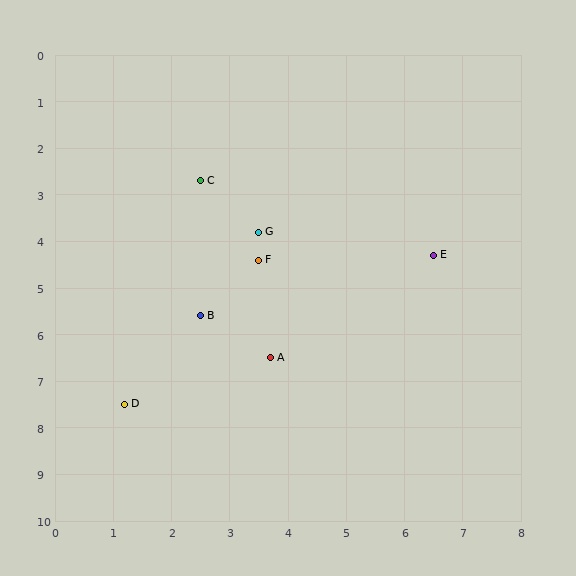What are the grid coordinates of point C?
Point C is at approximately (2.5, 2.7).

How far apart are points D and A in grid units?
Points D and A are about 2.7 grid units apart.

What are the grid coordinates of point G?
Point G is at approximately (3.5, 3.8).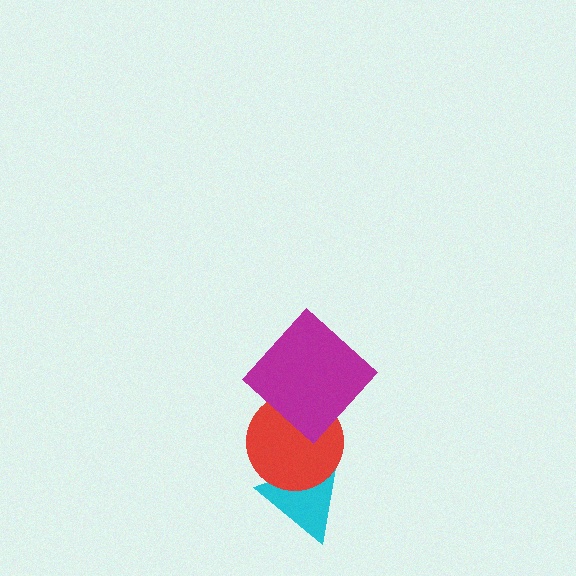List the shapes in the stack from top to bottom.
From top to bottom: the magenta diamond, the red circle, the cyan triangle.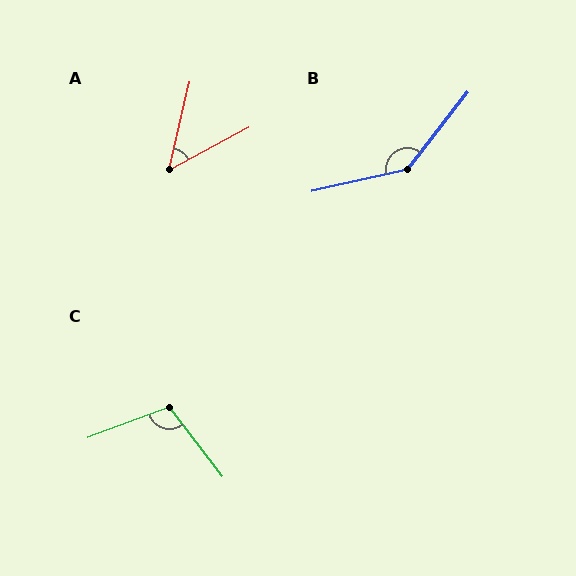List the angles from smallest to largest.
A (48°), C (107°), B (141°).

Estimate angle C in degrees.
Approximately 107 degrees.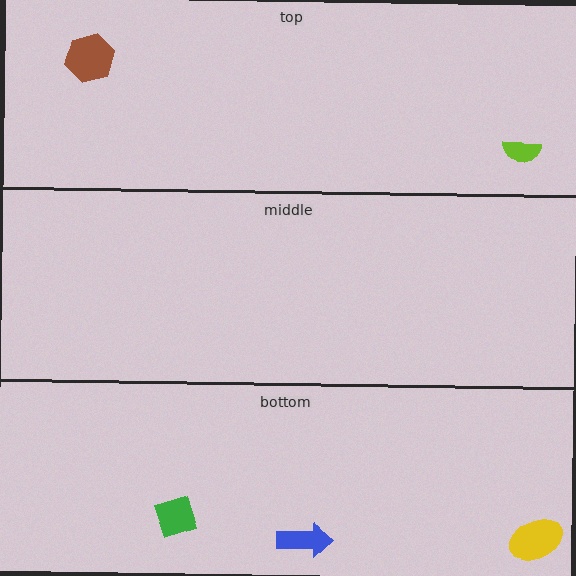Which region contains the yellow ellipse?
The bottom region.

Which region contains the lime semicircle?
The top region.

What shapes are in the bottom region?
The yellow ellipse, the blue arrow, the green diamond.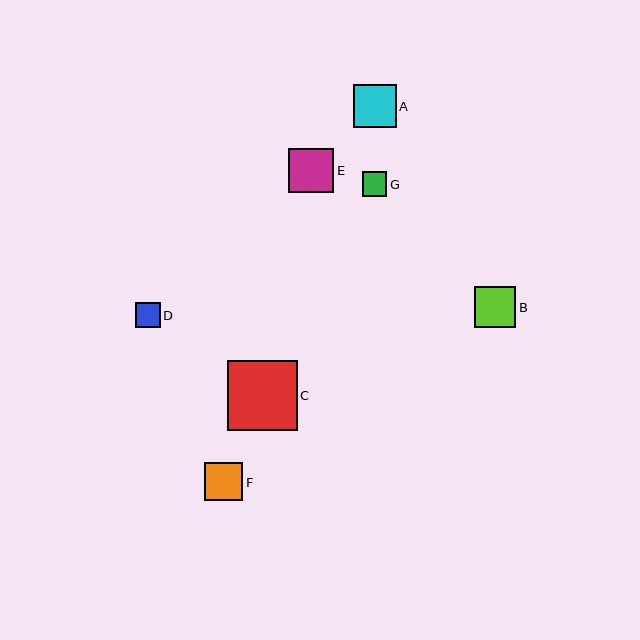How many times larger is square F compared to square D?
Square F is approximately 1.6 times the size of square D.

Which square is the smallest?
Square G is the smallest with a size of approximately 24 pixels.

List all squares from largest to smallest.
From largest to smallest: C, E, A, B, F, D, G.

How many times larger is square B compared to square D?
Square B is approximately 1.7 times the size of square D.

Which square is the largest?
Square C is the largest with a size of approximately 69 pixels.